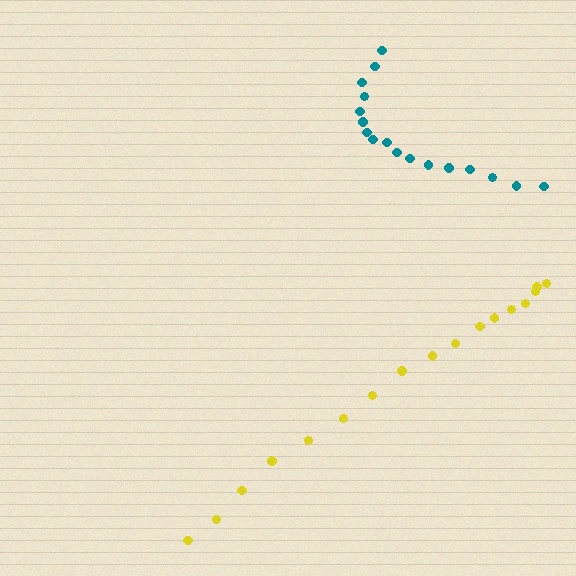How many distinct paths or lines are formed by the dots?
There are 2 distinct paths.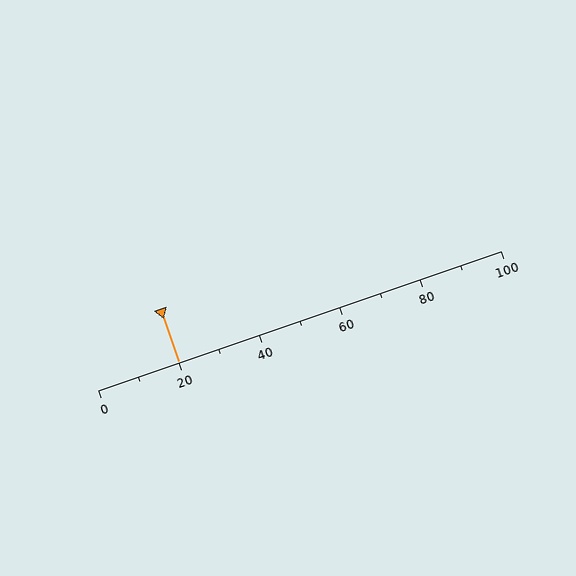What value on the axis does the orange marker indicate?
The marker indicates approximately 20.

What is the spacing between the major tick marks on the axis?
The major ticks are spaced 20 apart.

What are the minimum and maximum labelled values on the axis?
The axis runs from 0 to 100.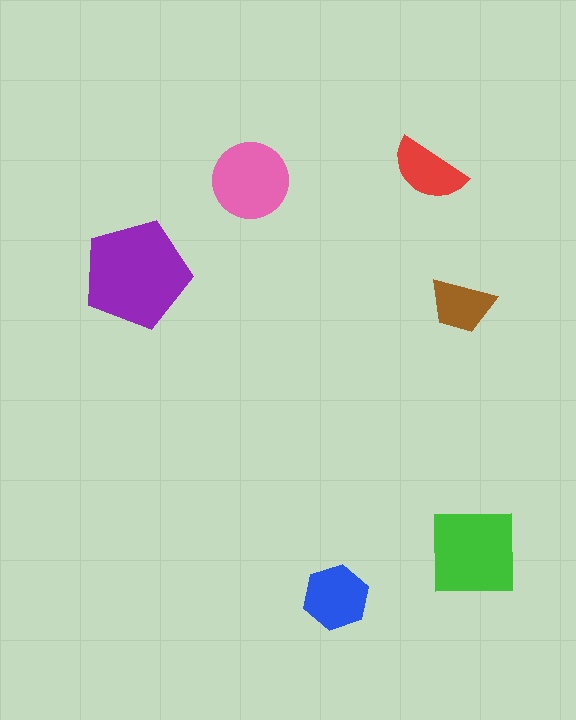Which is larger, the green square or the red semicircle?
The green square.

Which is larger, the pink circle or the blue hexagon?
The pink circle.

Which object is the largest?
The purple pentagon.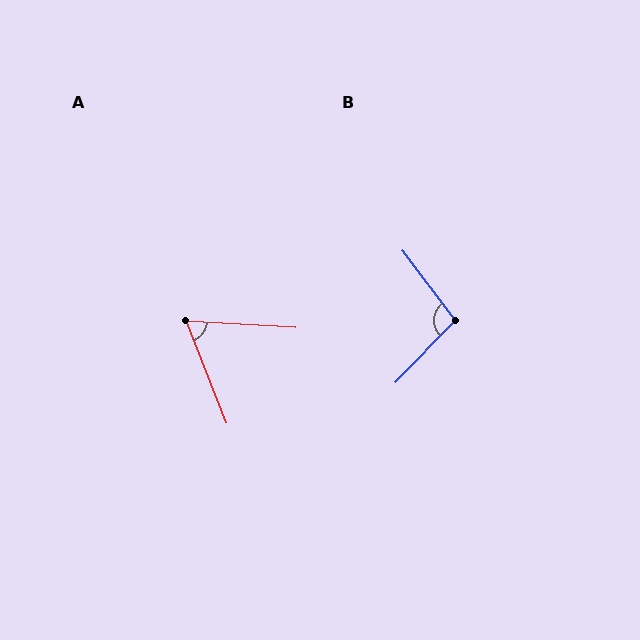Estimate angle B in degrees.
Approximately 99 degrees.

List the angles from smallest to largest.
A (65°), B (99°).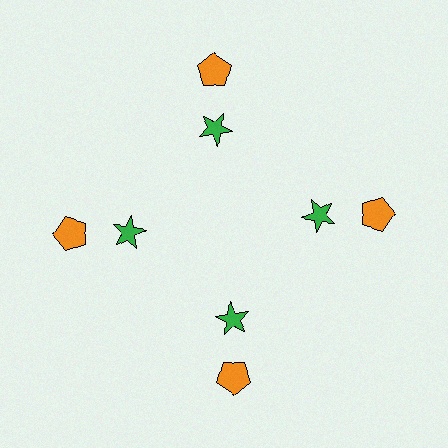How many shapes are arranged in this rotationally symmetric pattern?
There are 8 shapes, arranged in 4 groups of 2.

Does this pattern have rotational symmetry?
Yes, this pattern has 4-fold rotational symmetry. It looks the same after rotating 90 degrees around the center.